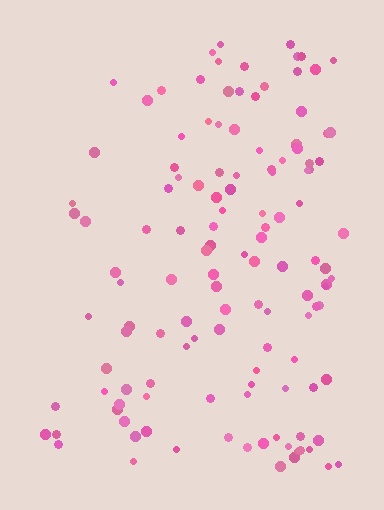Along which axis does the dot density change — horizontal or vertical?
Horizontal.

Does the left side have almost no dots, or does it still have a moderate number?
Still a moderate number, just noticeably fewer than the right.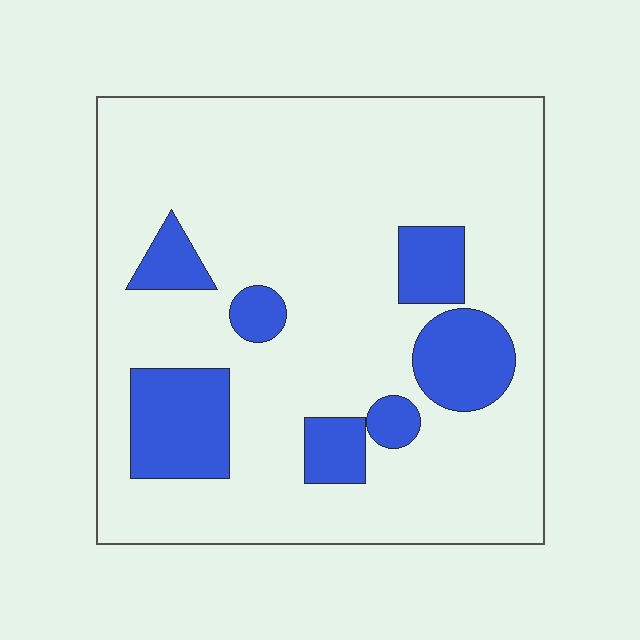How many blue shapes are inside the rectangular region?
7.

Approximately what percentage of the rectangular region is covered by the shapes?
Approximately 20%.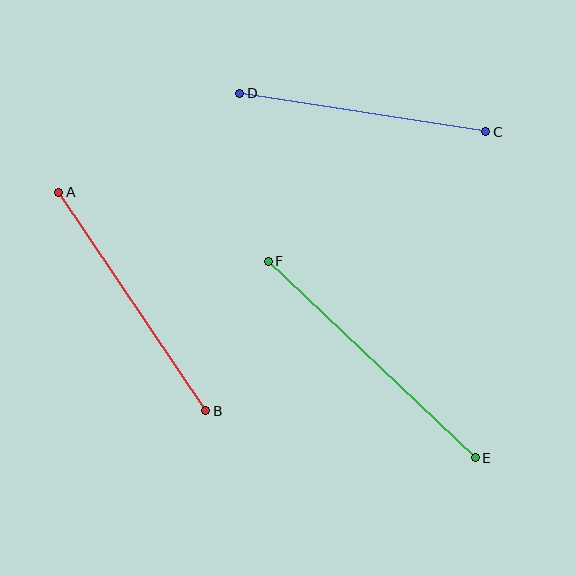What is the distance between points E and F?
The distance is approximately 285 pixels.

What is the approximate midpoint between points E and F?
The midpoint is at approximately (372, 360) pixels.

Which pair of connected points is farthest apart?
Points E and F are farthest apart.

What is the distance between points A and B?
The distance is approximately 263 pixels.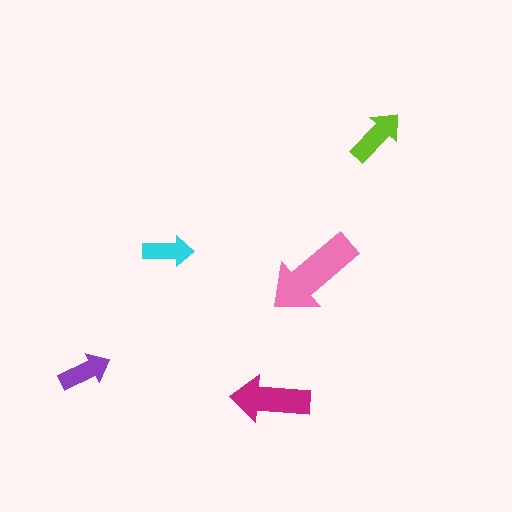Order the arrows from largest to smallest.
the pink one, the magenta one, the lime one, the purple one, the cyan one.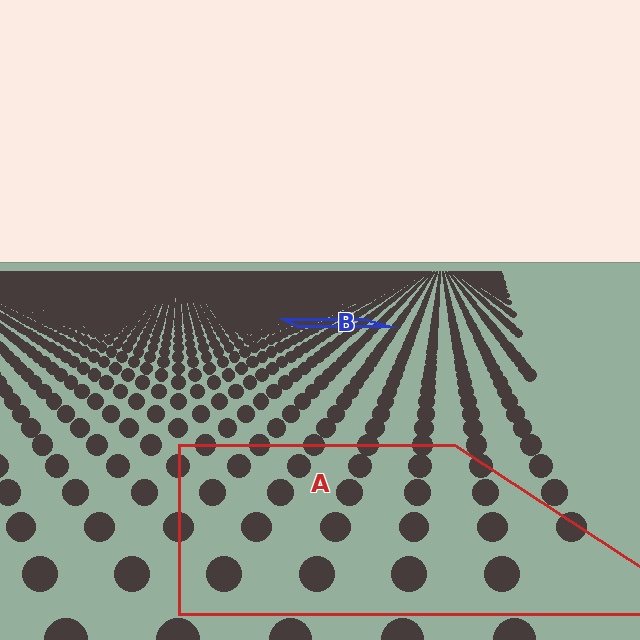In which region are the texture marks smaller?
The texture marks are smaller in region B, because it is farther away.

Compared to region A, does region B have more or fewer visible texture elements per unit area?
Region B has more texture elements per unit area — they are packed more densely because it is farther away.